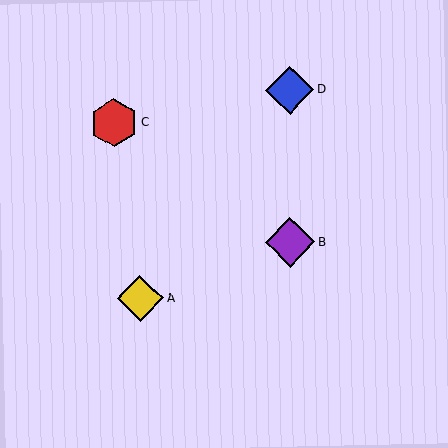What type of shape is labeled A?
Shape A is a yellow diamond.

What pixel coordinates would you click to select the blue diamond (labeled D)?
Click at (290, 90) to select the blue diamond D.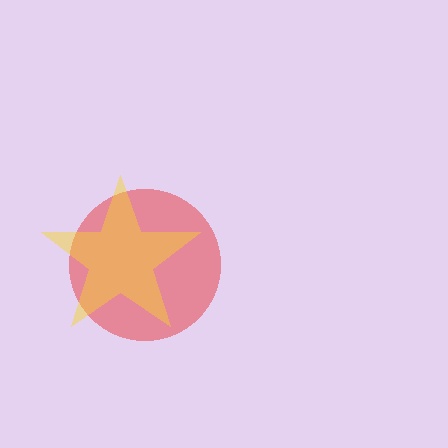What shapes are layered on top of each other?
The layered shapes are: a red circle, a yellow star.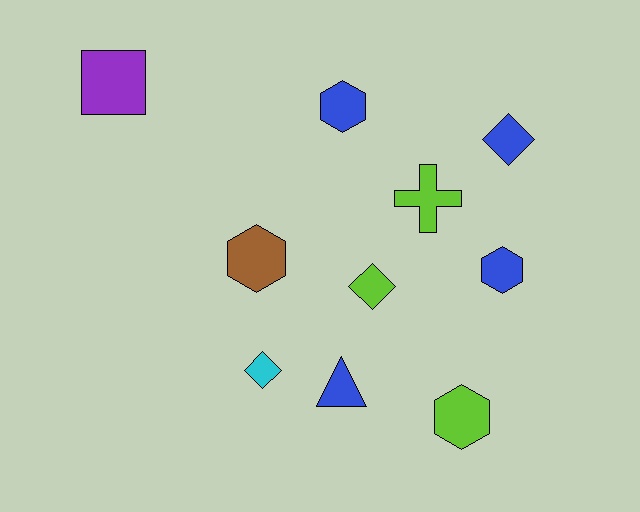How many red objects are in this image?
There are no red objects.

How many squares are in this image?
There is 1 square.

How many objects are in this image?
There are 10 objects.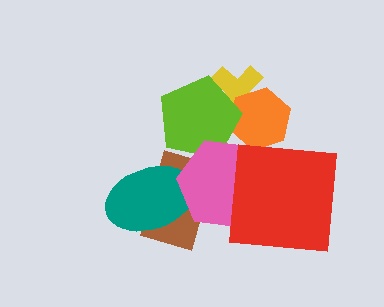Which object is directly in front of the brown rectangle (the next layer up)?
The teal ellipse is directly in front of the brown rectangle.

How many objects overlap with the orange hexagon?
2 objects overlap with the orange hexagon.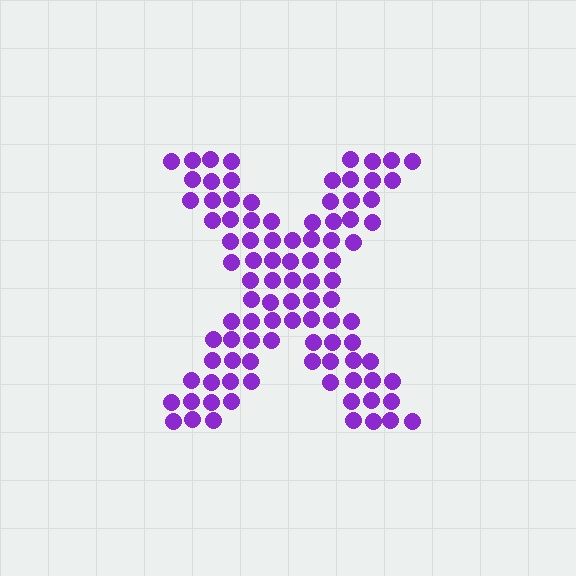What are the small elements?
The small elements are circles.